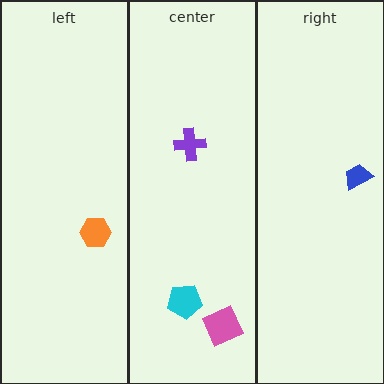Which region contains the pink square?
The center region.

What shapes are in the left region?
The orange hexagon.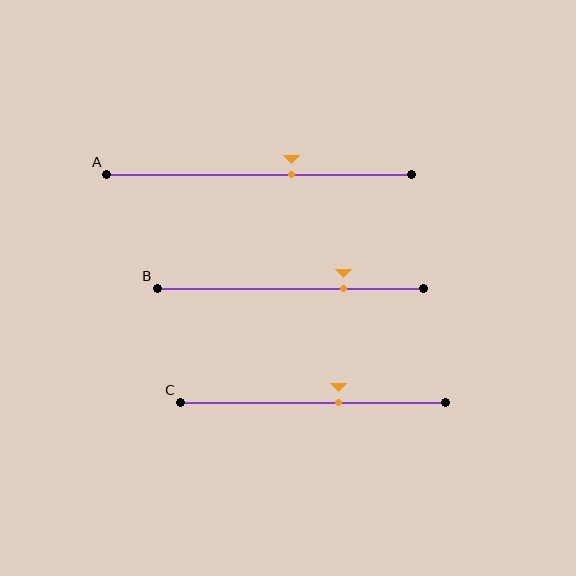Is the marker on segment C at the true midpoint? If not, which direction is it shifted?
No, the marker on segment C is shifted to the right by about 10% of the segment length.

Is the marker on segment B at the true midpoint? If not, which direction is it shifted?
No, the marker on segment B is shifted to the right by about 20% of the segment length.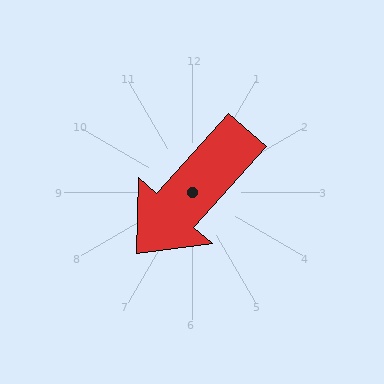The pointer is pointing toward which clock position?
Roughly 7 o'clock.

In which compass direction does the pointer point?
Southwest.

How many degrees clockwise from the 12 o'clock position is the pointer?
Approximately 222 degrees.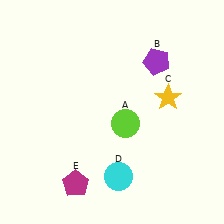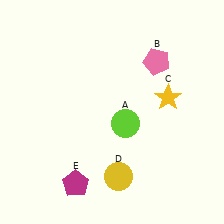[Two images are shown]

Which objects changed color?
B changed from purple to pink. D changed from cyan to yellow.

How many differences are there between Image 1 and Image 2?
There are 2 differences between the two images.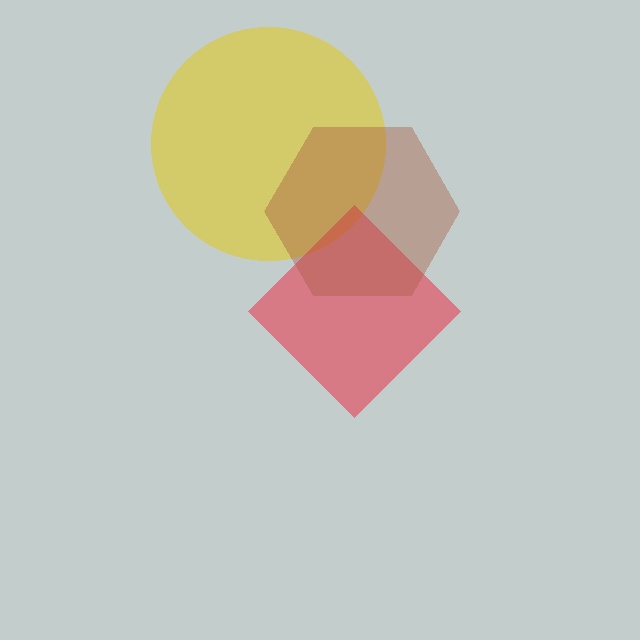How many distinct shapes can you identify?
There are 3 distinct shapes: a yellow circle, a red diamond, a brown hexagon.